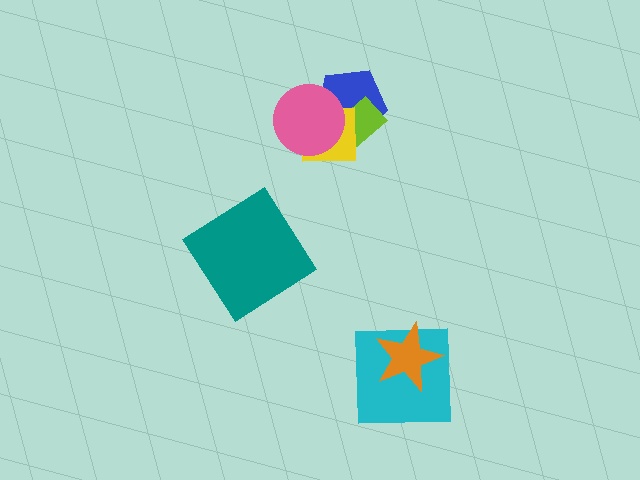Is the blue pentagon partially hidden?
Yes, it is partially covered by another shape.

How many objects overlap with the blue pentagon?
3 objects overlap with the blue pentagon.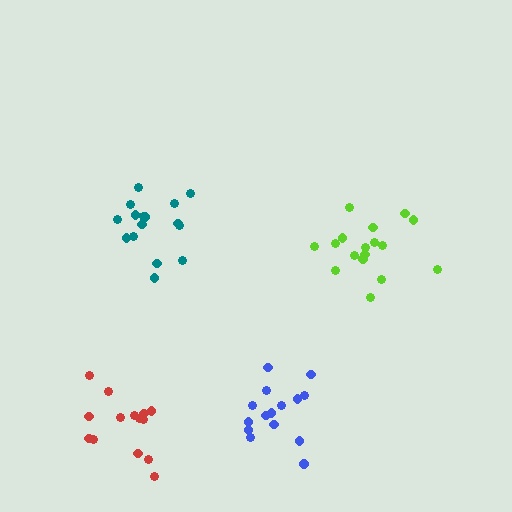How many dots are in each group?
Group 1: 14 dots, Group 2: 17 dots, Group 3: 16 dots, Group 4: 15 dots (62 total).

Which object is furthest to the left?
The red cluster is leftmost.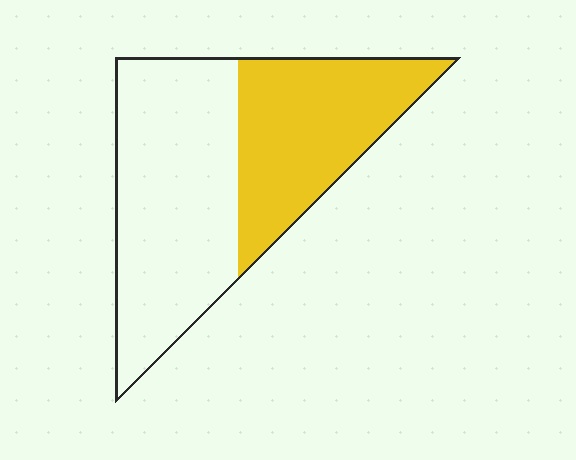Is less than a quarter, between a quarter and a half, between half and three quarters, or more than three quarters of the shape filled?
Between a quarter and a half.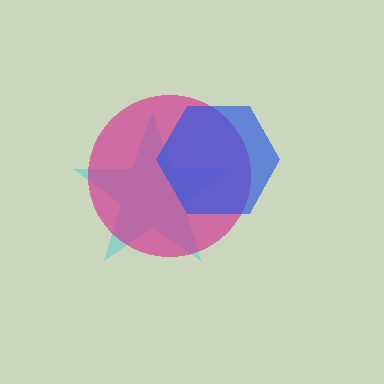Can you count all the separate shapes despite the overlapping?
Yes, there are 3 separate shapes.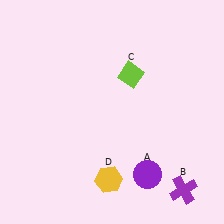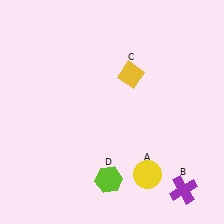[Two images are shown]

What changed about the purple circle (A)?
In Image 1, A is purple. In Image 2, it changed to yellow.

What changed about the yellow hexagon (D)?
In Image 1, D is yellow. In Image 2, it changed to lime.